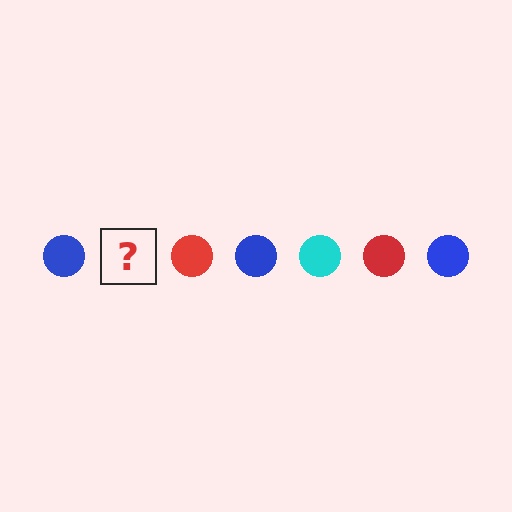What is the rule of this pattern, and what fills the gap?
The rule is that the pattern cycles through blue, cyan, red circles. The gap should be filled with a cyan circle.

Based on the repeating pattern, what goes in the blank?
The blank should be a cyan circle.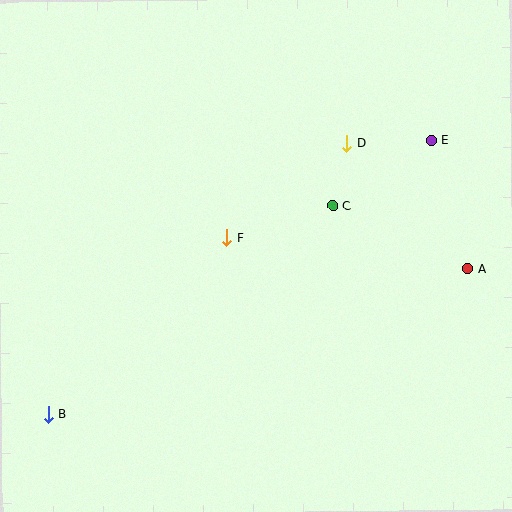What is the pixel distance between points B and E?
The distance between B and E is 471 pixels.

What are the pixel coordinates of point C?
Point C is at (333, 206).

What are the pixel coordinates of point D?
Point D is at (346, 143).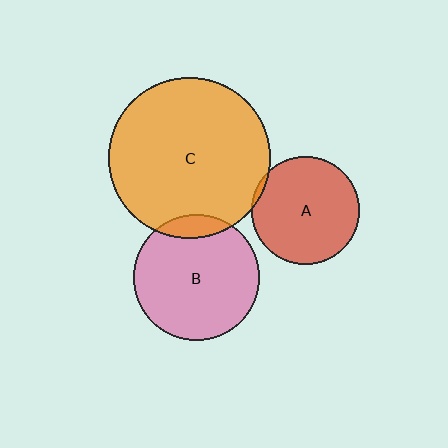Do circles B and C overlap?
Yes.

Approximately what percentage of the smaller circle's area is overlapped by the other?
Approximately 10%.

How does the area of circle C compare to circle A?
Approximately 2.3 times.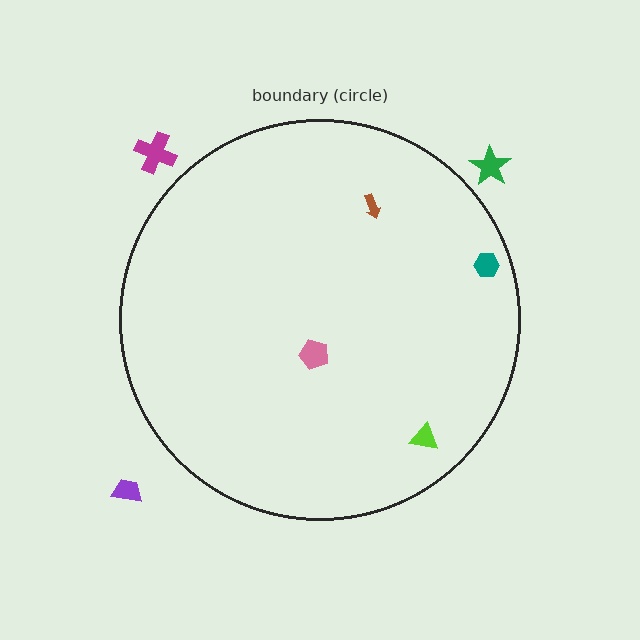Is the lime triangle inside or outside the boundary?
Inside.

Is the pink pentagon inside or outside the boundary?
Inside.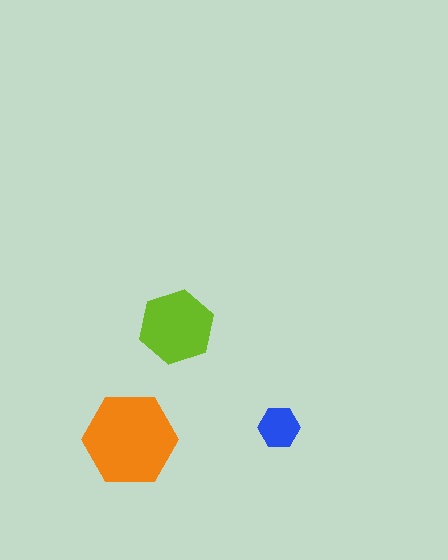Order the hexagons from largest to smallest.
the orange one, the lime one, the blue one.